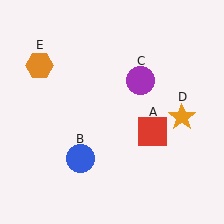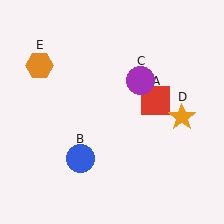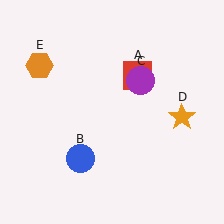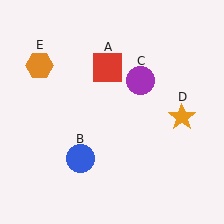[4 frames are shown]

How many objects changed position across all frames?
1 object changed position: red square (object A).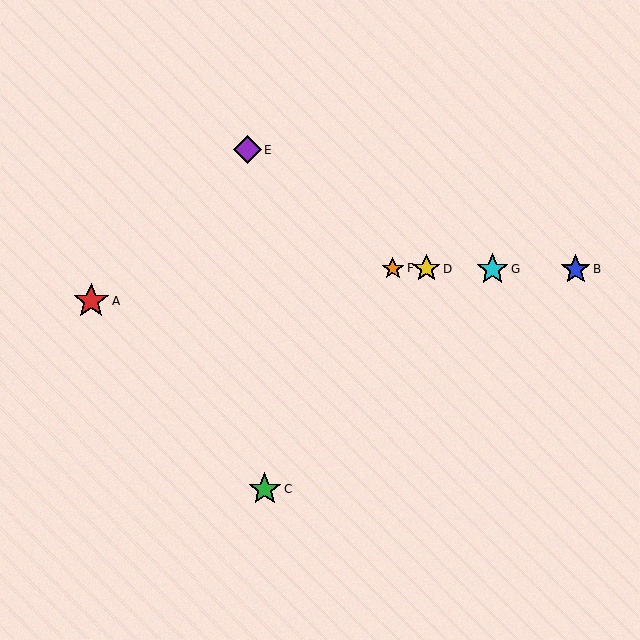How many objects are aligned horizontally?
4 objects (B, D, F, G) are aligned horizontally.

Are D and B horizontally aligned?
Yes, both are at y≈269.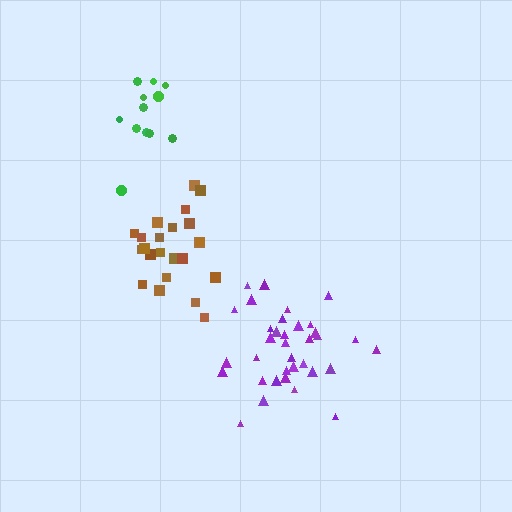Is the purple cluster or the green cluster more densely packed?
Purple.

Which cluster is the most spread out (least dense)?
Green.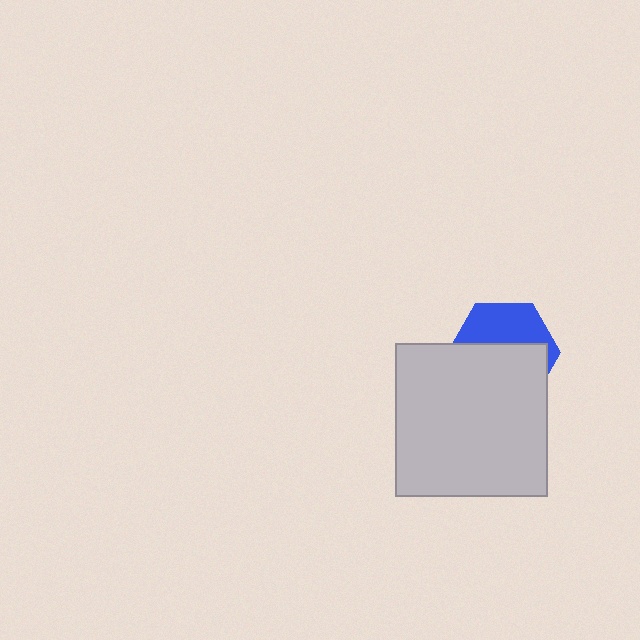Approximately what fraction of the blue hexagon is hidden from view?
Roughly 59% of the blue hexagon is hidden behind the light gray square.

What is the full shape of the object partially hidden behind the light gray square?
The partially hidden object is a blue hexagon.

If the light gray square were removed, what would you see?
You would see the complete blue hexagon.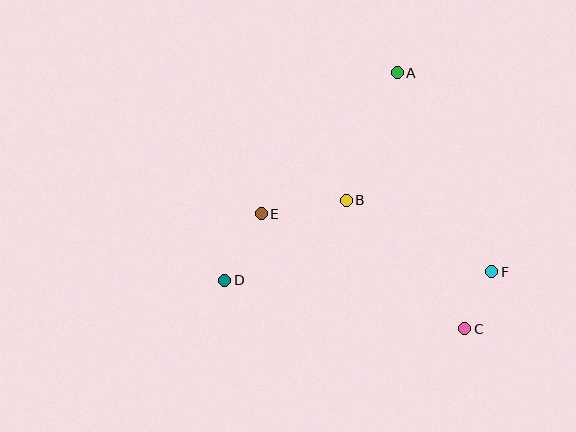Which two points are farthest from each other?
Points A and D are farthest from each other.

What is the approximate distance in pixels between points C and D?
The distance between C and D is approximately 245 pixels.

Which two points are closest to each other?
Points C and F are closest to each other.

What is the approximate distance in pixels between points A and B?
The distance between A and B is approximately 137 pixels.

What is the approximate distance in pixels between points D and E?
The distance between D and E is approximately 76 pixels.